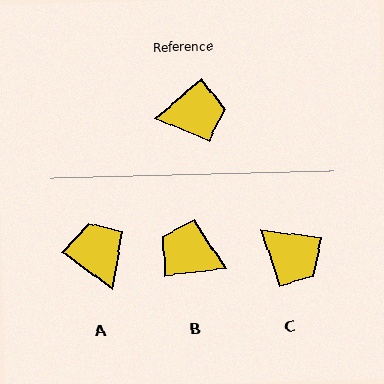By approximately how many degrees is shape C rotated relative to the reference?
Approximately 48 degrees clockwise.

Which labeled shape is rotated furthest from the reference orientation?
B, about 145 degrees away.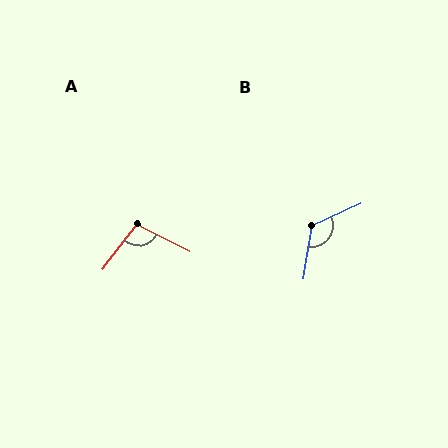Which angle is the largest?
B, at approximately 123 degrees.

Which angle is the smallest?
A, at approximately 100 degrees.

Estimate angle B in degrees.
Approximately 123 degrees.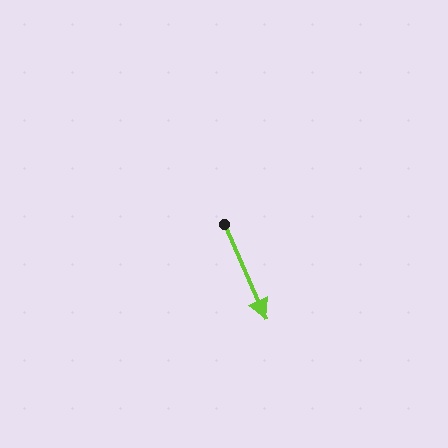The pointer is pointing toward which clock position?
Roughly 5 o'clock.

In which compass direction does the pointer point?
Southeast.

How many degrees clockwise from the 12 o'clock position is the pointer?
Approximately 156 degrees.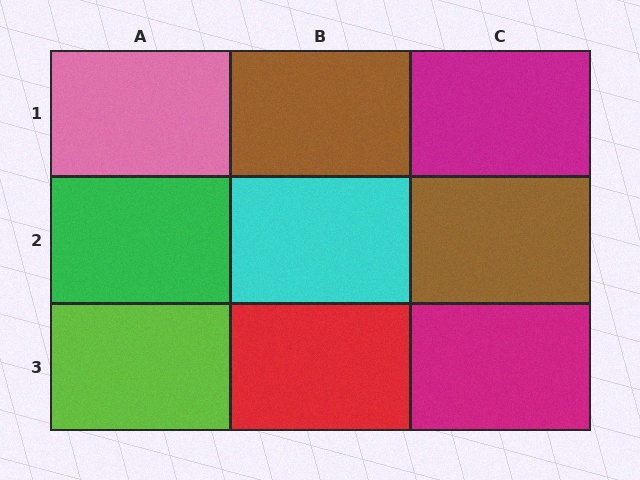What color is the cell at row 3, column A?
Lime.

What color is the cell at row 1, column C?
Magenta.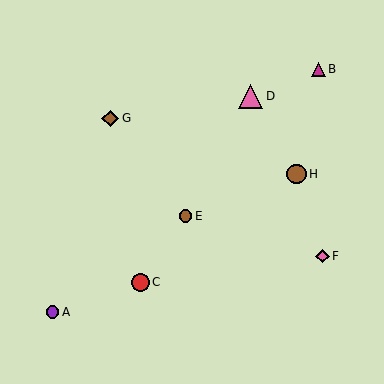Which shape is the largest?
The pink triangle (labeled D) is the largest.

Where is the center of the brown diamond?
The center of the brown diamond is at (110, 118).